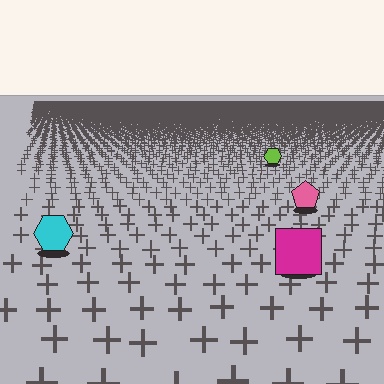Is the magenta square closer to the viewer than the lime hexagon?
Yes. The magenta square is closer — you can tell from the texture gradient: the ground texture is coarser near it.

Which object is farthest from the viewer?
The lime hexagon is farthest from the viewer. It appears smaller and the ground texture around it is denser.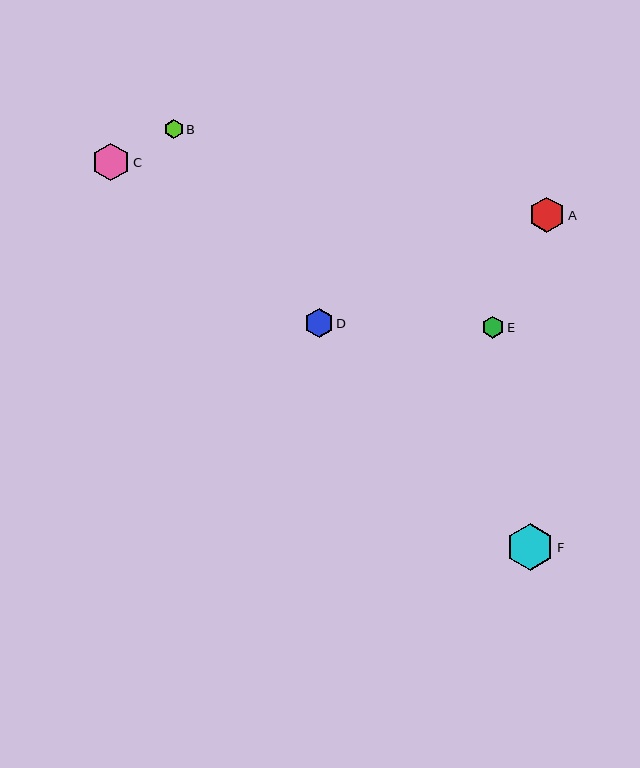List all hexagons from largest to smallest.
From largest to smallest: F, C, A, D, E, B.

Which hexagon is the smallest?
Hexagon B is the smallest with a size of approximately 19 pixels.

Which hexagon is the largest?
Hexagon F is the largest with a size of approximately 47 pixels.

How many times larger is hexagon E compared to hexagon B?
Hexagon E is approximately 1.2 times the size of hexagon B.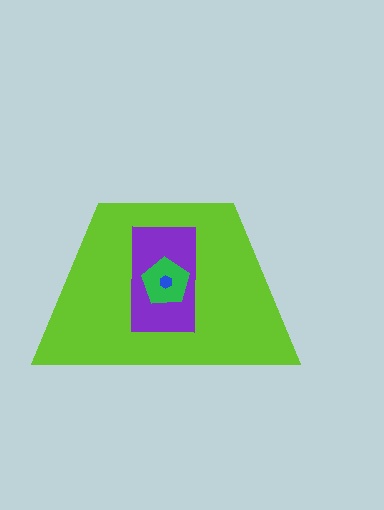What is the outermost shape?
The lime trapezoid.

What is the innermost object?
The blue hexagon.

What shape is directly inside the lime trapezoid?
The purple rectangle.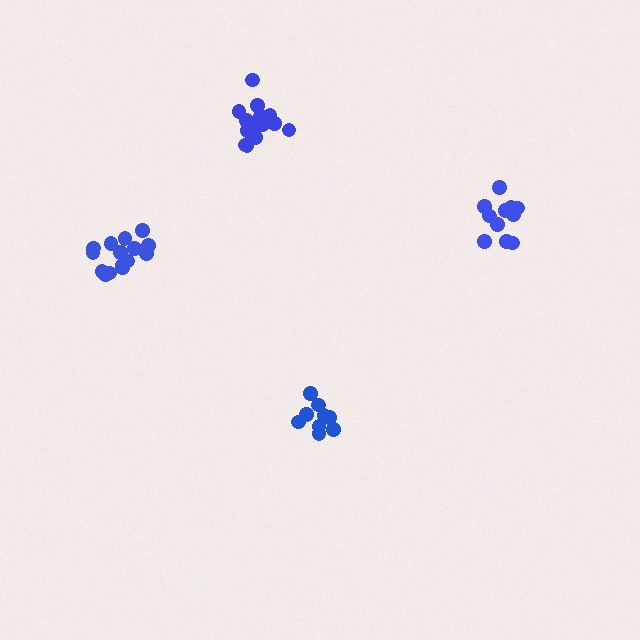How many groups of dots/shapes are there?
There are 4 groups.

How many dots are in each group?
Group 1: 9 dots, Group 2: 15 dots, Group 3: 15 dots, Group 4: 11 dots (50 total).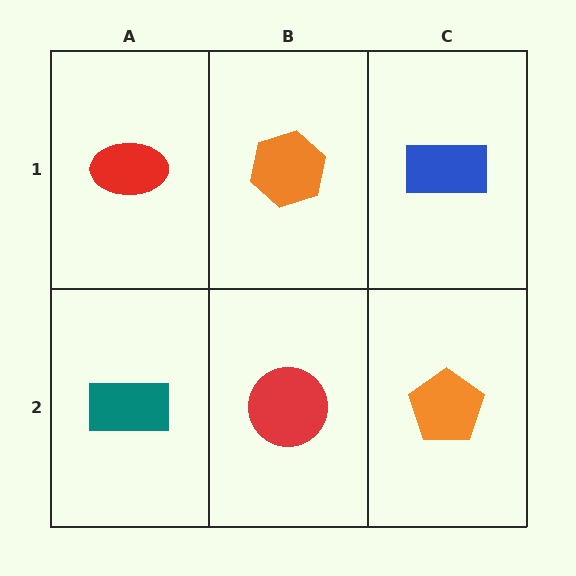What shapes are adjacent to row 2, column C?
A blue rectangle (row 1, column C), a red circle (row 2, column B).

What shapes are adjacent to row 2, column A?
A red ellipse (row 1, column A), a red circle (row 2, column B).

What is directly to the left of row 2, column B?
A teal rectangle.